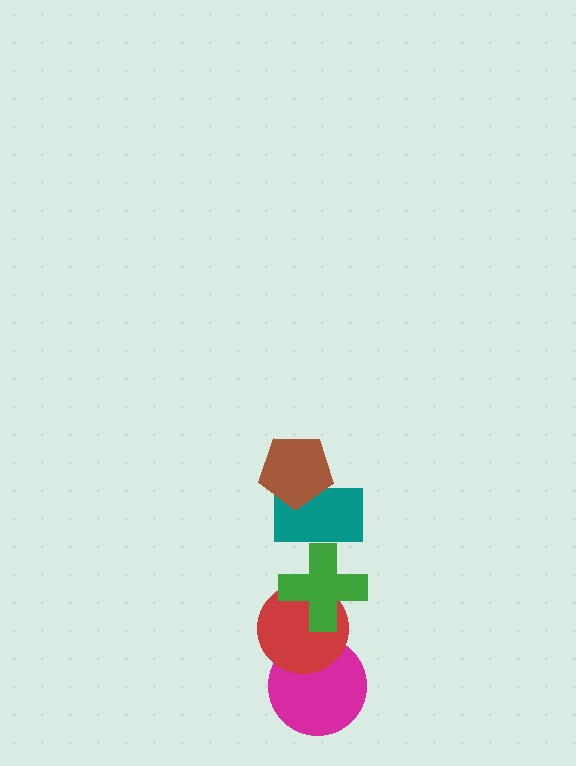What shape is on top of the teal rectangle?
The brown pentagon is on top of the teal rectangle.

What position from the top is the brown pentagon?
The brown pentagon is 1st from the top.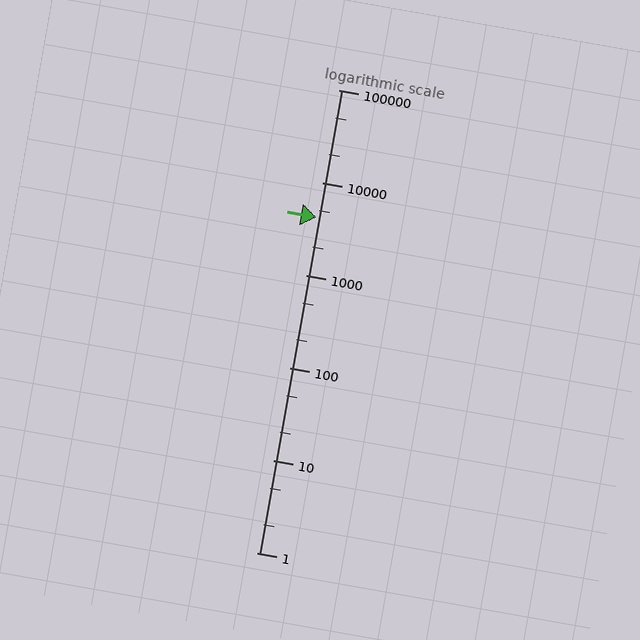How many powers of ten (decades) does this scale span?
The scale spans 5 decades, from 1 to 100000.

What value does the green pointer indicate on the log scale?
The pointer indicates approximately 4200.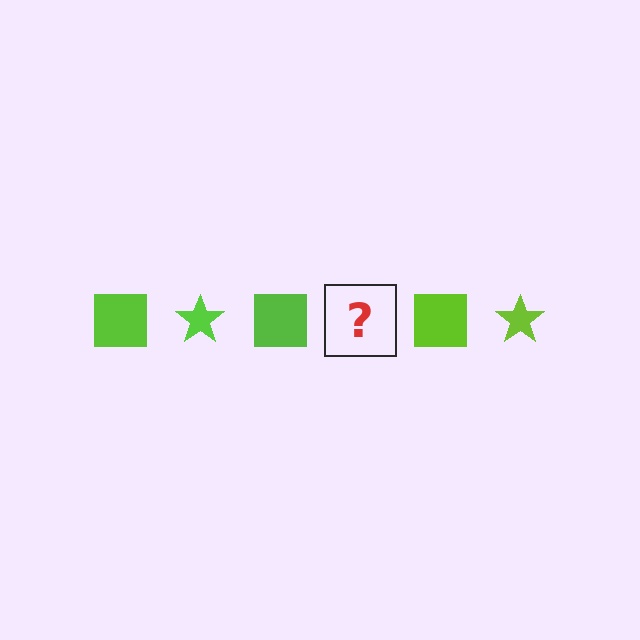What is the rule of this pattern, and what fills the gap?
The rule is that the pattern cycles through square, star shapes in lime. The gap should be filled with a lime star.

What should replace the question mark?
The question mark should be replaced with a lime star.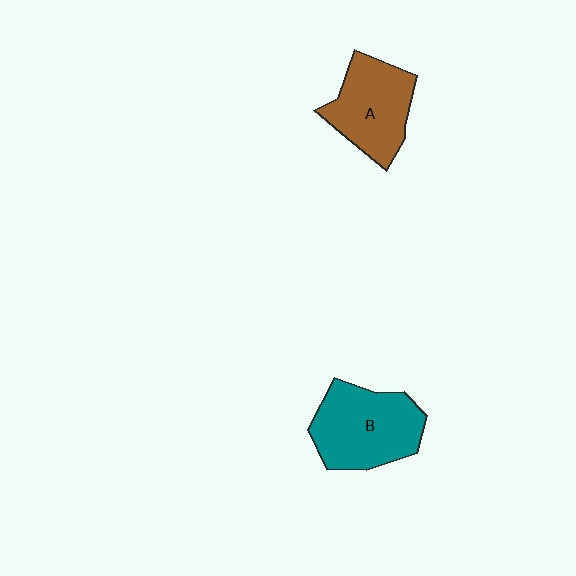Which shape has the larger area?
Shape B (teal).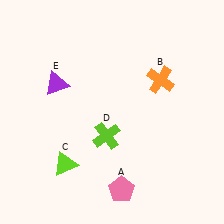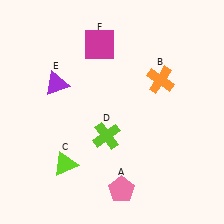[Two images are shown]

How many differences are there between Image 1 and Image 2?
There is 1 difference between the two images.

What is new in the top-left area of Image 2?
A magenta square (F) was added in the top-left area of Image 2.